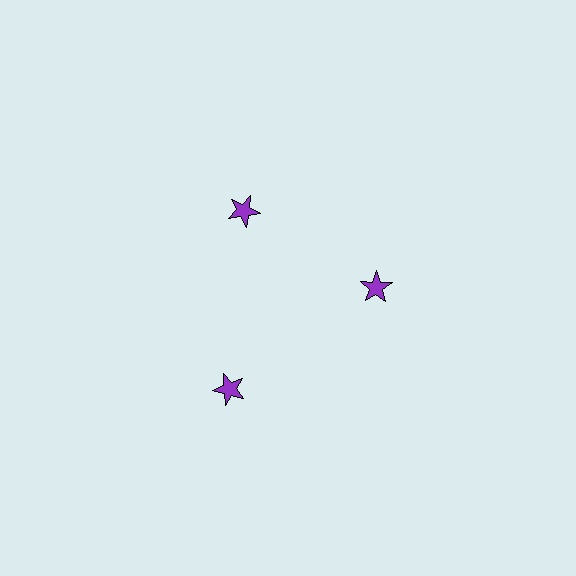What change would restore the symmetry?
The symmetry would be restored by moving it inward, back onto the ring so that all 3 stars sit at equal angles and equal distance from the center.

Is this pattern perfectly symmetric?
No. The 3 purple stars are arranged in a ring, but one element near the 7 o'clock position is pushed outward from the center, breaking the 3-fold rotational symmetry.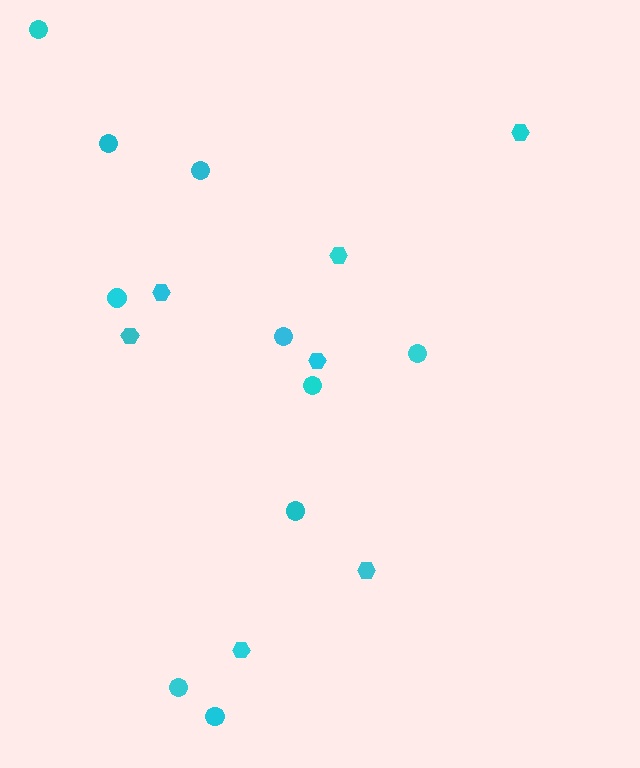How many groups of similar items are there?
There are 2 groups: one group of circles (10) and one group of hexagons (7).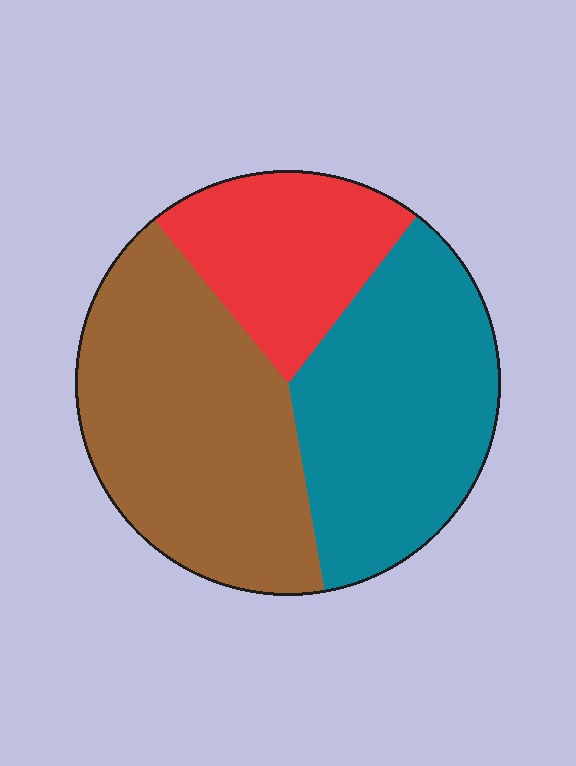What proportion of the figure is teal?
Teal takes up between a quarter and a half of the figure.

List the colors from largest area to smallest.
From largest to smallest: brown, teal, red.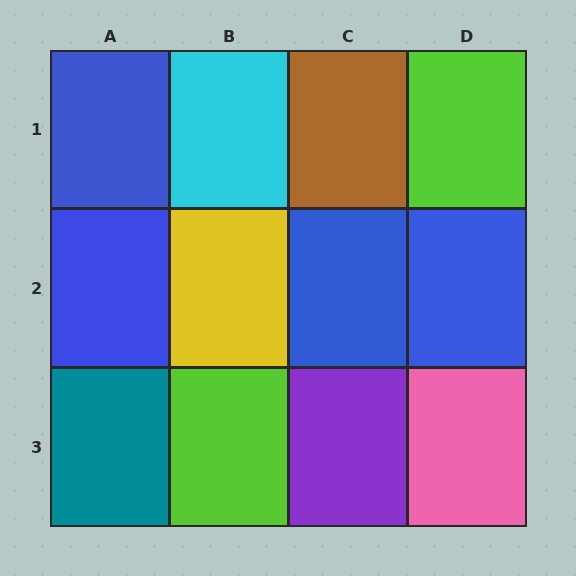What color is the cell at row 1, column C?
Brown.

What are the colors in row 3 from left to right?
Teal, lime, purple, pink.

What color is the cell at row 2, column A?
Blue.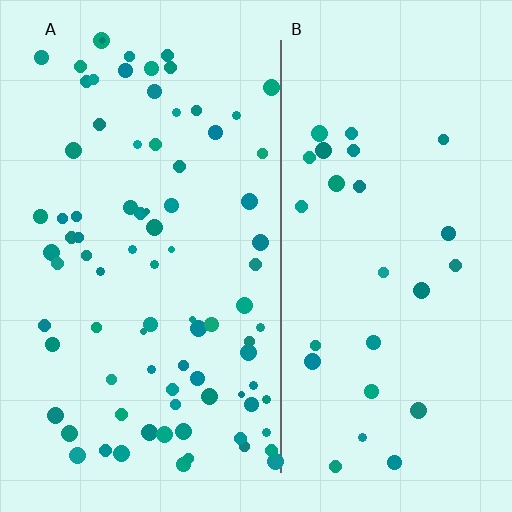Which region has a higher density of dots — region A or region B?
A (the left).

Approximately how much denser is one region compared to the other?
Approximately 3.1× — region A over region B.